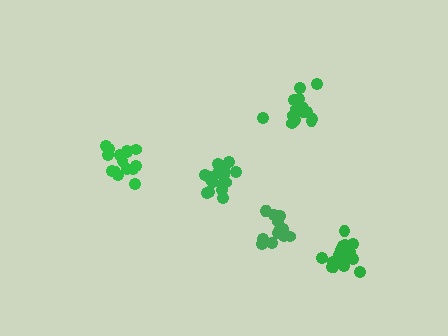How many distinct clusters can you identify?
There are 5 distinct clusters.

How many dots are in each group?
Group 1: 16 dots, Group 2: 14 dots, Group 3: 16 dots, Group 4: 15 dots, Group 5: 18 dots (79 total).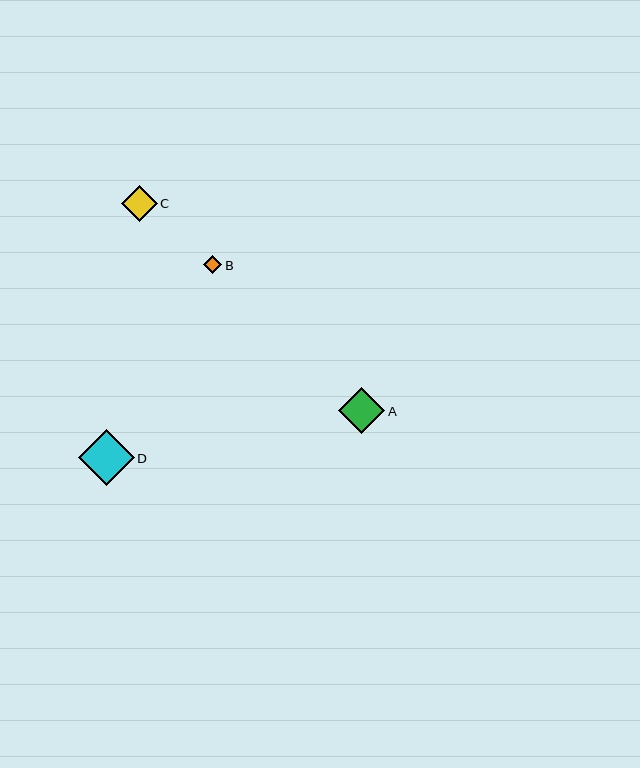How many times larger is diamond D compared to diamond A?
Diamond D is approximately 1.2 times the size of diamond A.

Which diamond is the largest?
Diamond D is the largest with a size of approximately 56 pixels.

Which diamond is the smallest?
Diamond B is the smallest with a size of approximately 18 pixels.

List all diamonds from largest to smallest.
From largest to smallest: D, A, C, B.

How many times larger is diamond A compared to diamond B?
Diamond A is approximately 2.6 times the size of diamond B.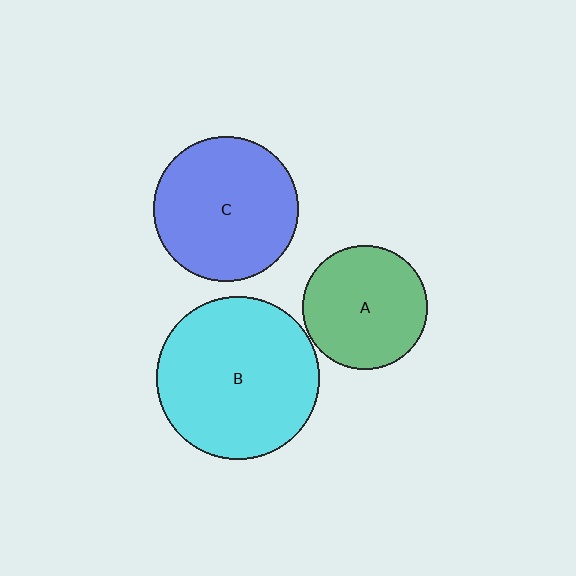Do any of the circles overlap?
No, none of the circles overlap.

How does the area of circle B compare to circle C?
Approximately 1.3 times.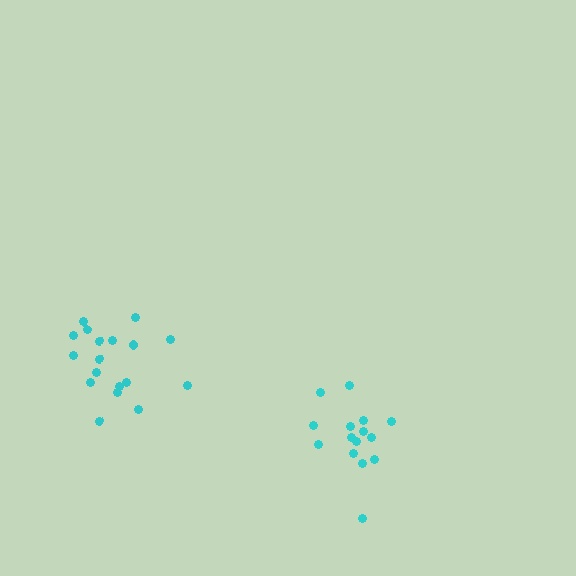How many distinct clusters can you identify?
There are 2 distinct clusters.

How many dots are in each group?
Group 1: 15 dots, Group 2: 18 dots (33 total).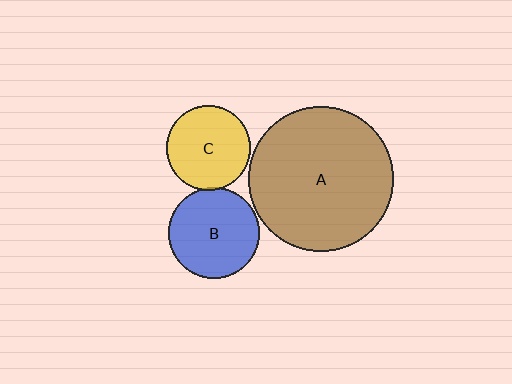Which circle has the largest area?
Circle A (brown).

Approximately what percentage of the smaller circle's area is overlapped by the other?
Approximately 5%.